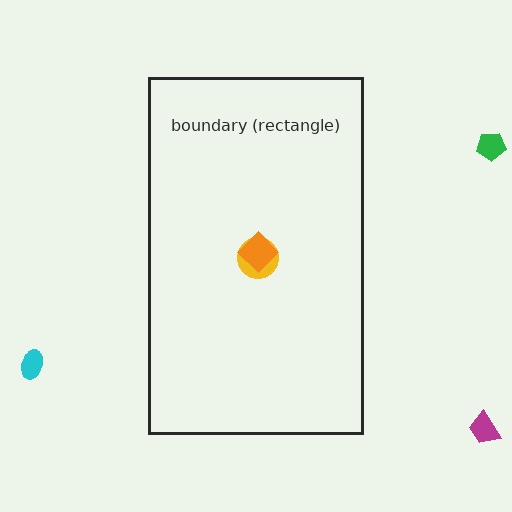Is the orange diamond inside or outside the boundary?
Inside.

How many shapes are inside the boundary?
2 inside, 3 outside.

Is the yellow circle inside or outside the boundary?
Inside.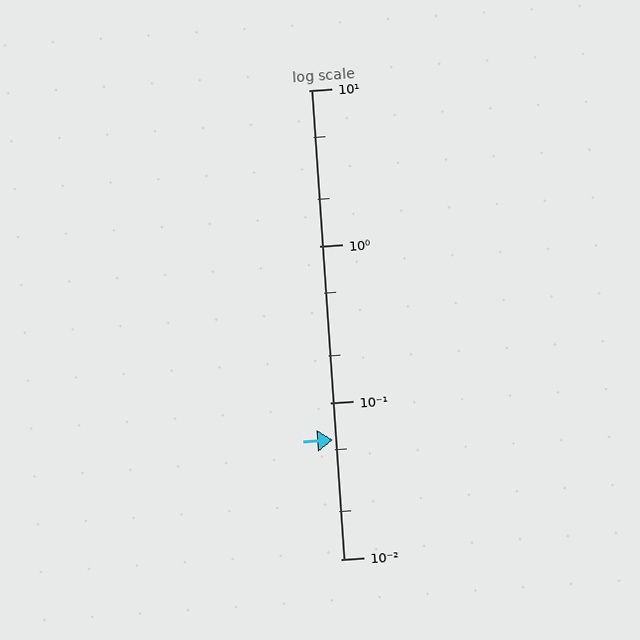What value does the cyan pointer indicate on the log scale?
The pointer indicates approximately 0.058.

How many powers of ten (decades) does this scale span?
The scale spans 3 decades, from 0.01 to 10.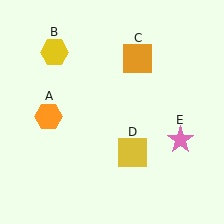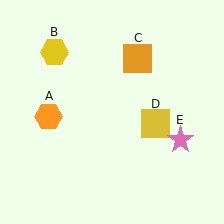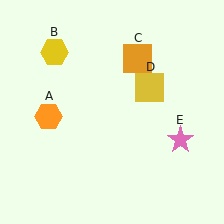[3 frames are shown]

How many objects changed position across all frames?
1 object changed position: yellow square (object D).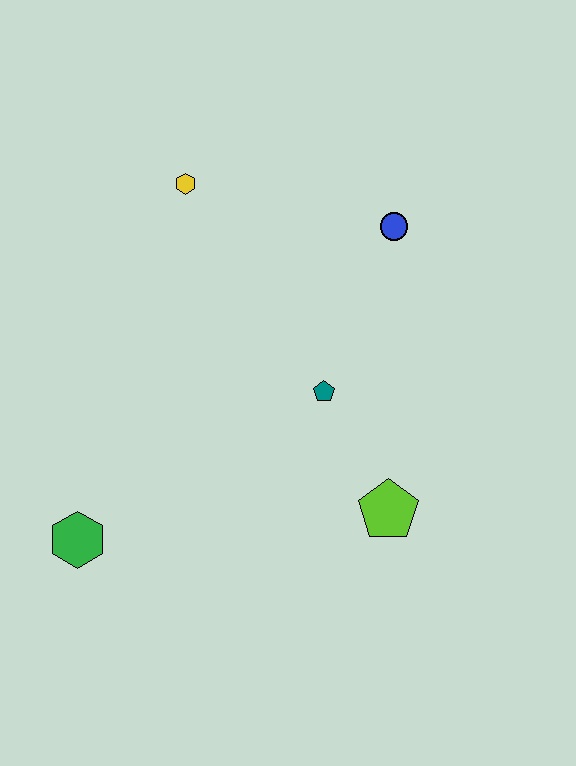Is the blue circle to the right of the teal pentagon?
Yes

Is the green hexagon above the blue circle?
No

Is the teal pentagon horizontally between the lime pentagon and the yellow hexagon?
Yes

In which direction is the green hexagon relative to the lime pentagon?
The green hexagon is to the left of the lime pentagon.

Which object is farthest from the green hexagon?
The blue circle is farthest from the green hexagon.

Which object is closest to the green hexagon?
The teal pentagon is closest to the green hexagon.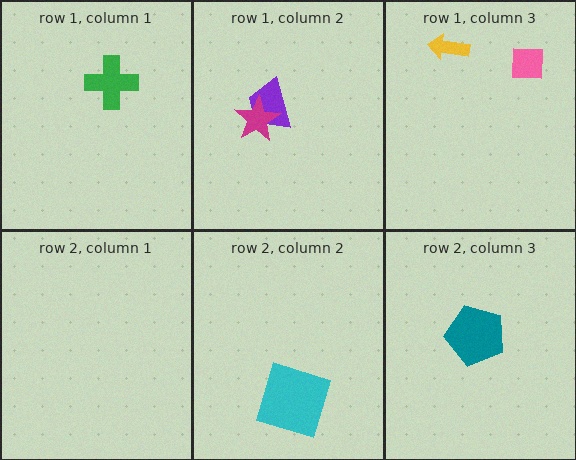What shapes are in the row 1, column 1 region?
The green cross.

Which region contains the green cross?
The row 1, column 1 region.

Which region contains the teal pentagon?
The row 2, column 3 region.